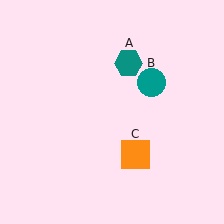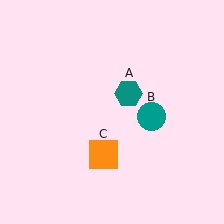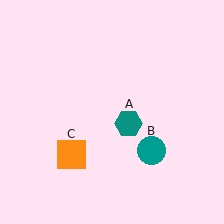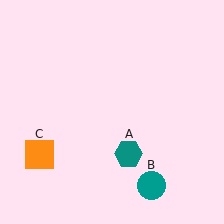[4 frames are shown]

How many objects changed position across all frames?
3 objects changed position: teal hexagon (object A), teal circle (object B), orange square (object C).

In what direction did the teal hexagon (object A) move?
The teal hexagon (object A) moved down.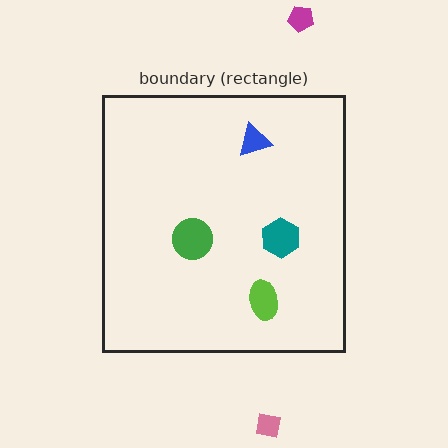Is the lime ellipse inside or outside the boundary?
Inside.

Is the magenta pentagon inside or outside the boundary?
Outside.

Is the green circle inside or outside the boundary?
Inside.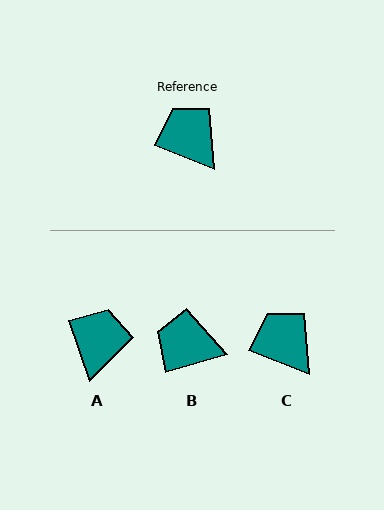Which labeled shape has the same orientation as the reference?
C.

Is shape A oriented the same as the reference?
No, it is off by about 49 degrees.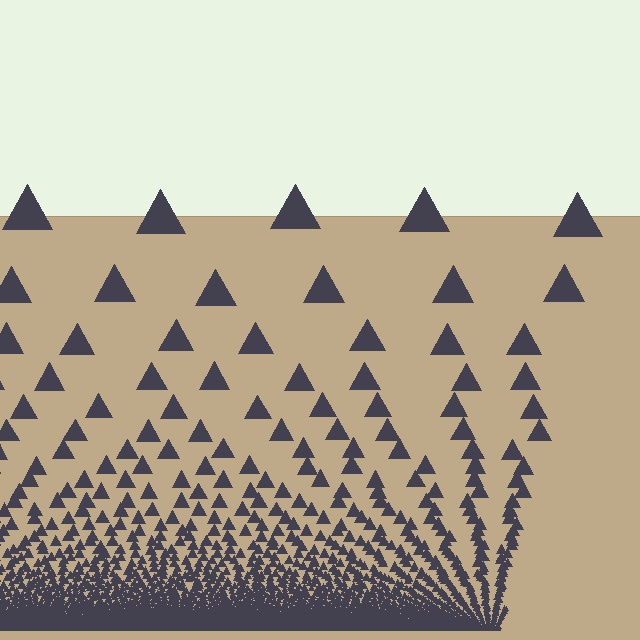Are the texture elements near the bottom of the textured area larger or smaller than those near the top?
Smaller. The gradient is inverted — elements near the bottom are smaller and denser.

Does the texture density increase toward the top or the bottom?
Density increases toward the bottom.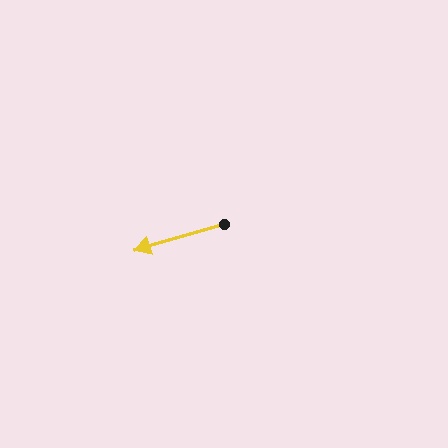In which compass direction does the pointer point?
West.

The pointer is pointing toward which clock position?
Roughly 8 o'clock.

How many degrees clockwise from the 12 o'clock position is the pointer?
Approximately 254 degrees.